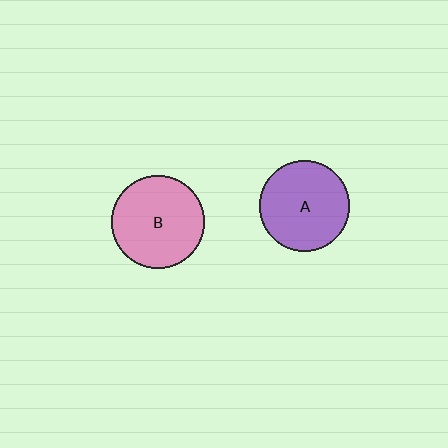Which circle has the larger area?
Circle B (pink).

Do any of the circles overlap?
No, none of the circles overlap.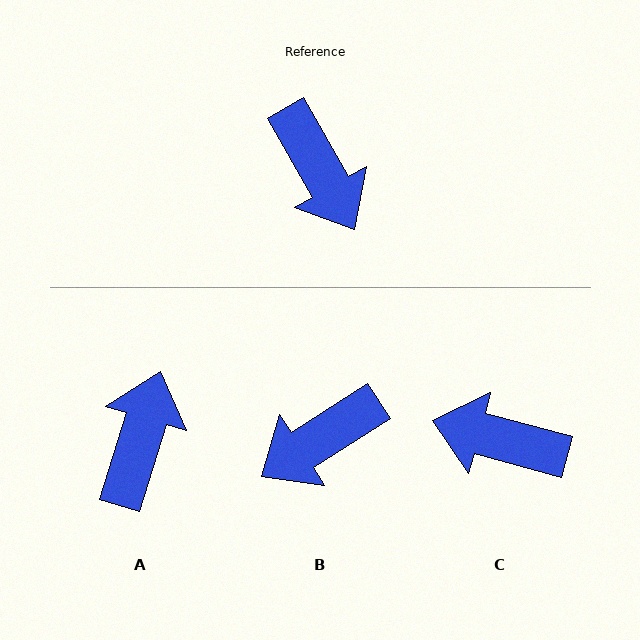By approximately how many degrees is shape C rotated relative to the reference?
Approximately 135 degrees clockwise.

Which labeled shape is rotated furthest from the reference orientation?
C, about 135 degrees away.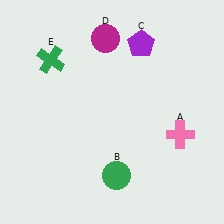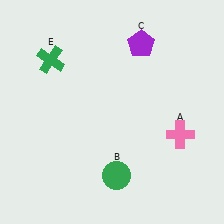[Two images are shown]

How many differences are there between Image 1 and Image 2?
There is 1 difference between the two images.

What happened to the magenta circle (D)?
The magenta circle (D) was removed in Image 2. It was in the top-left area of Image 1.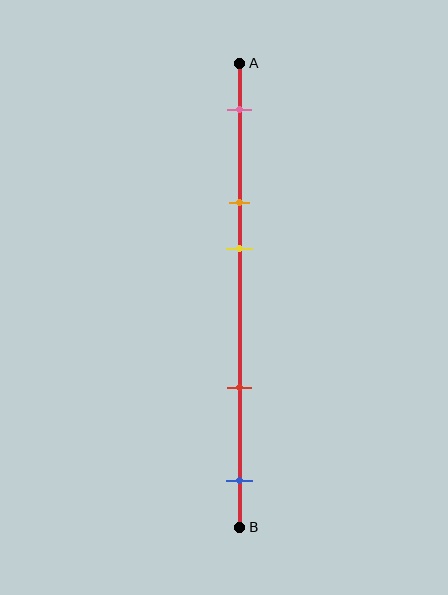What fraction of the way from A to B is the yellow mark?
The yellow mark is approximately 40% (0.4) of the way from A to B.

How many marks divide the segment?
There are 5 marks dividing the segment.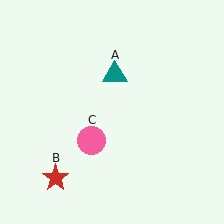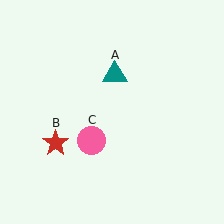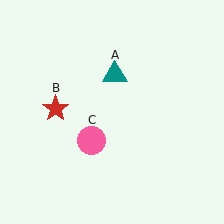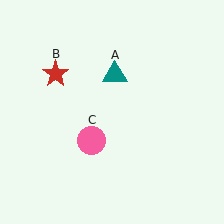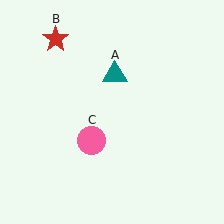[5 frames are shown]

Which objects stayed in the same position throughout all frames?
Teal triangle (object A) and pink circle (object C) remained stationary.